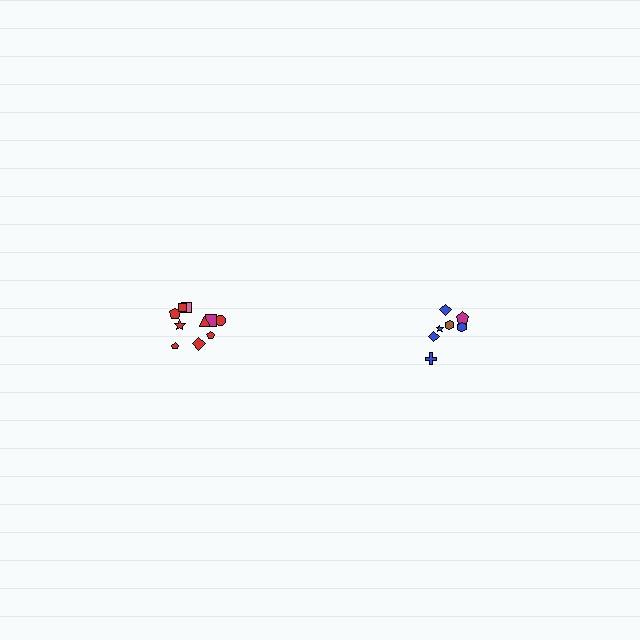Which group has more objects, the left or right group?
The left group.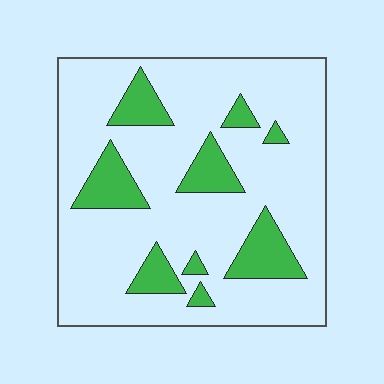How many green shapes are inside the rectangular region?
9.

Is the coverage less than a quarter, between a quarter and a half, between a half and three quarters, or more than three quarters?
Less than a quarter.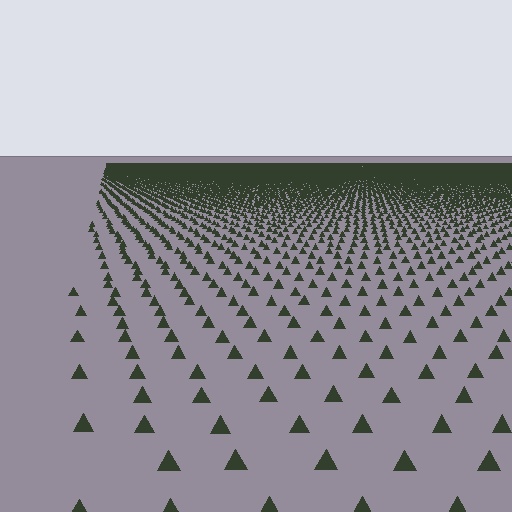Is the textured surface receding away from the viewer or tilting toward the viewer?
The surface is receding away from the viewer. Texture elements get smaller and denser toward the top.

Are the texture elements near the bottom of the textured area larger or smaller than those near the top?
Larger. Near the bottom, elements are closer to the viewer and appear at a bigger on-screen size.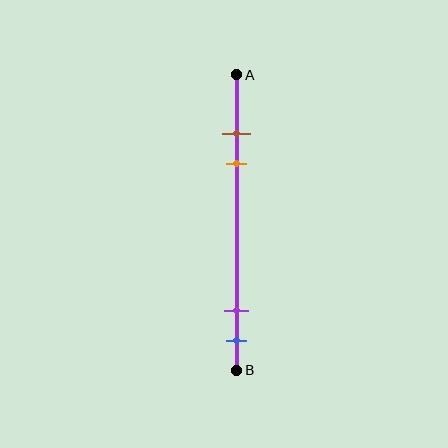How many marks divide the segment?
There are 4 marks dividing the segment.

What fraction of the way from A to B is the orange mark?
The orange mark is approximately 30% (0.3) of the way from A to B.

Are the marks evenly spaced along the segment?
No, the marks are not evenly spaced.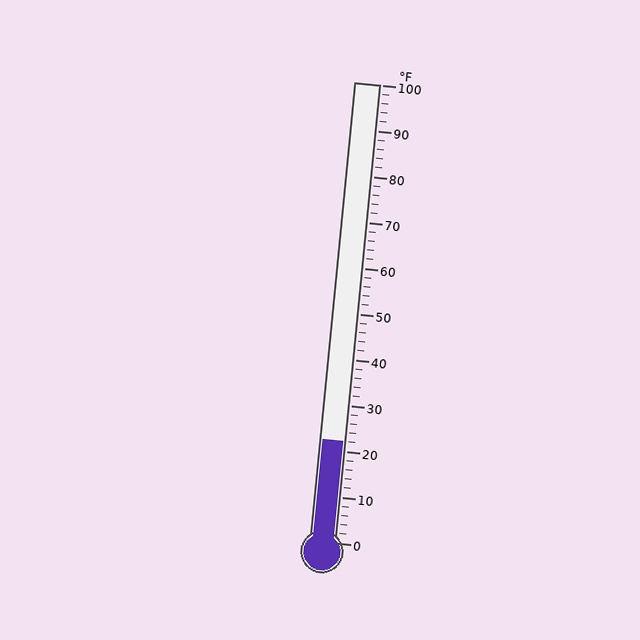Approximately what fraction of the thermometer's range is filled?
The thermometer is filled to approximately 20% of its range.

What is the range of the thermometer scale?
The thermometer scale ranges from 0°F to 100°F.